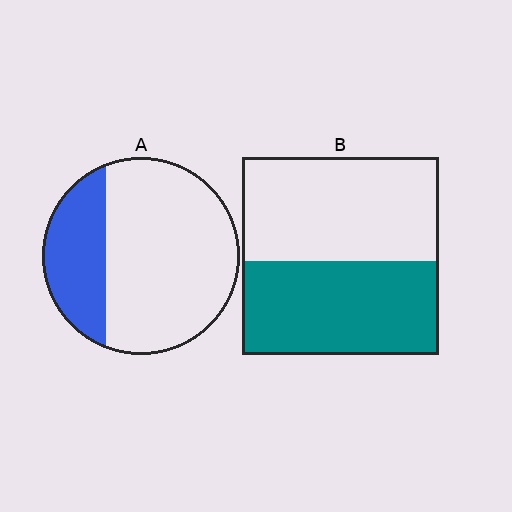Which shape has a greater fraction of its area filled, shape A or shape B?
Shape B.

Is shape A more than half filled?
No.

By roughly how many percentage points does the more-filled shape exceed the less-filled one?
By roughly 20 percentage points (B over A).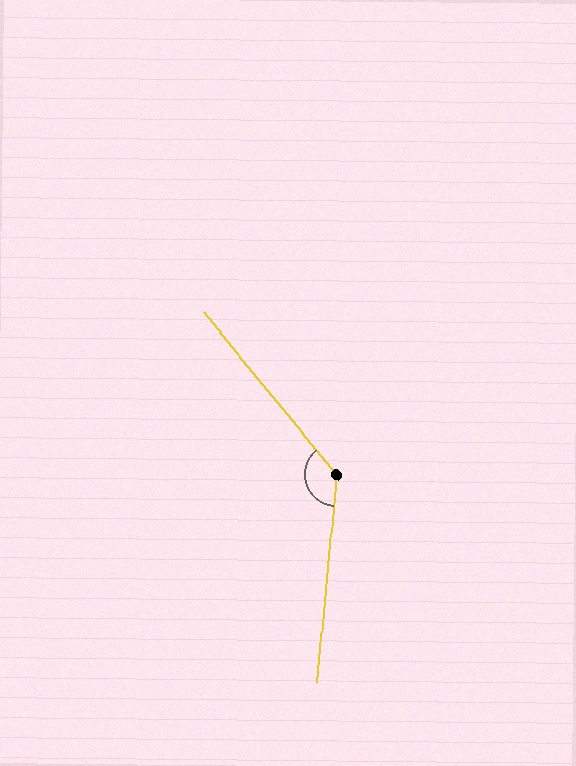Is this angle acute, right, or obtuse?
It is obtuse.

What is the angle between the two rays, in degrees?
Approximately 135 degrees.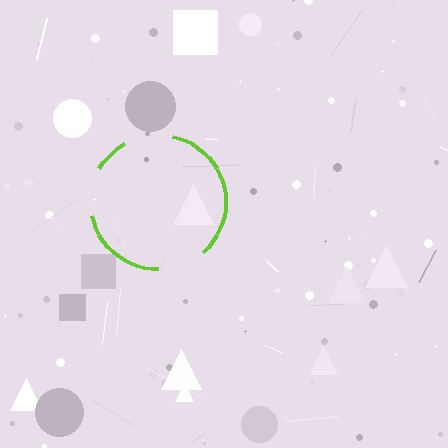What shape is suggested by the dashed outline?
The dashed outline suggests a circle.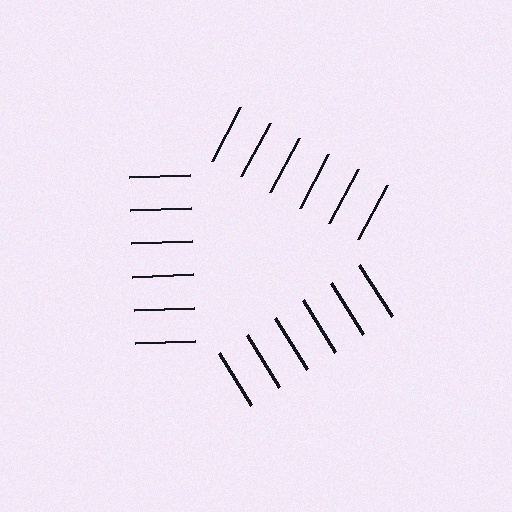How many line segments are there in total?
18 — 6 along each of the 3 edges.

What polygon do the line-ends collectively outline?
An illusory triangle — the line segments terminate on its edges but no continuous stroke is drawn.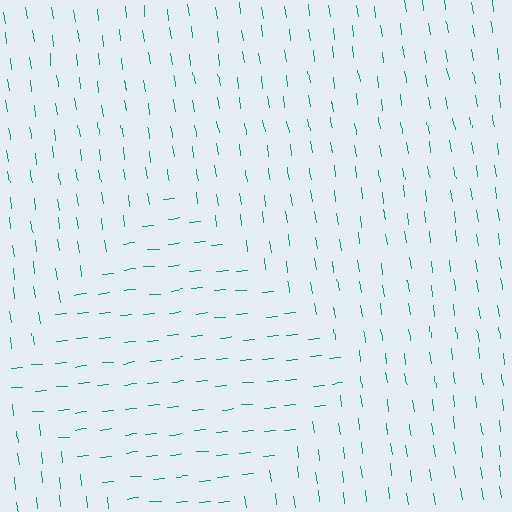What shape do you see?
I see a diamond.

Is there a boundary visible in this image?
Yes, there is a texture boundary formed by a change in line orientation.